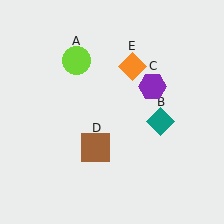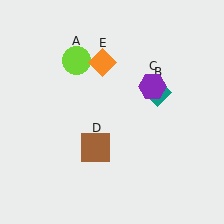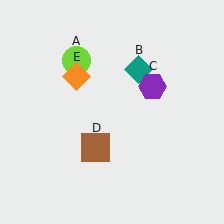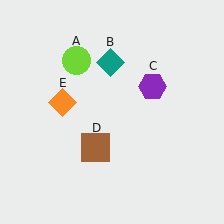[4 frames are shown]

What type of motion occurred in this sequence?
The teal diamond (object B), orange diamond (object E) rotated counterclockwise around the center of the scene.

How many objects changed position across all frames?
2 objects changed position: teal diamond (object B), orange diamond (object E).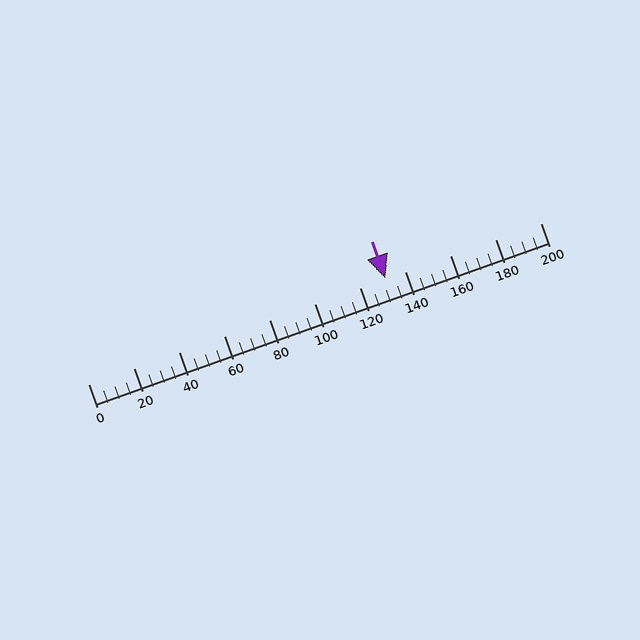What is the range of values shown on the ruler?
The ruler shows values from 0 to 200.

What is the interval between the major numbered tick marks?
The major tick marks are spaced 20 units apart.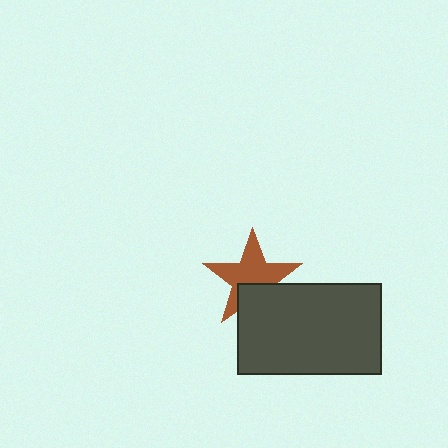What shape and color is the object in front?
The object in front is a dark gray rectangle.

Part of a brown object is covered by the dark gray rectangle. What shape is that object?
It is a star.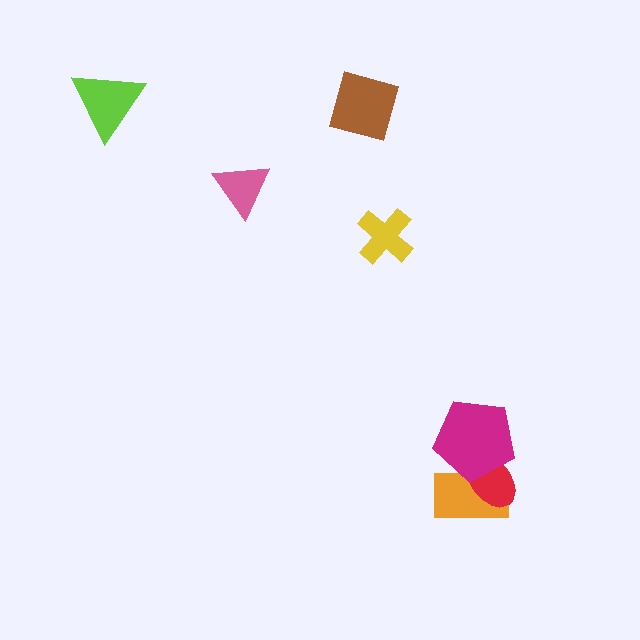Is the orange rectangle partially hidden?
Yes, it is partially covered by another shape.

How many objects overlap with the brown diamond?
0 objects overlap with the brown diamond.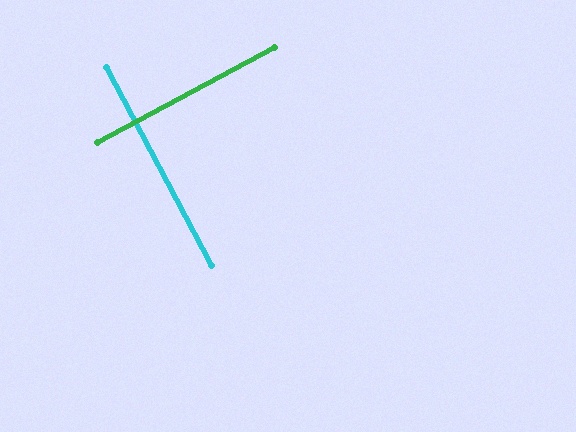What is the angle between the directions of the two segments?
Approximately 90 degrees.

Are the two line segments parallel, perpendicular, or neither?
Perpendicular — they meet at approximately 90°.